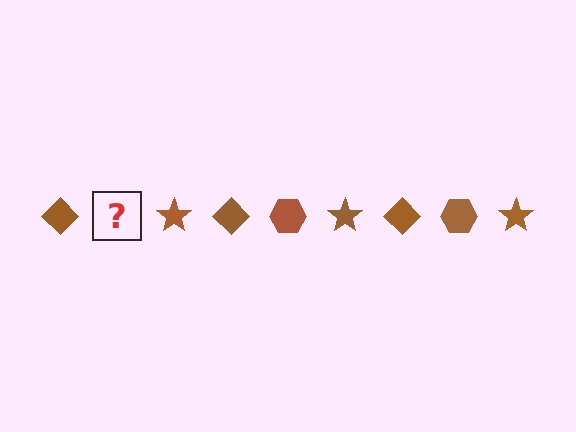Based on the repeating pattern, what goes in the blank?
The blank should be a brown hexagon.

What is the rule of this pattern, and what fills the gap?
The rule is that the pattern cycles through diamond, hexagon, star shapes in brown. The gap should be filled with a brown hexagon.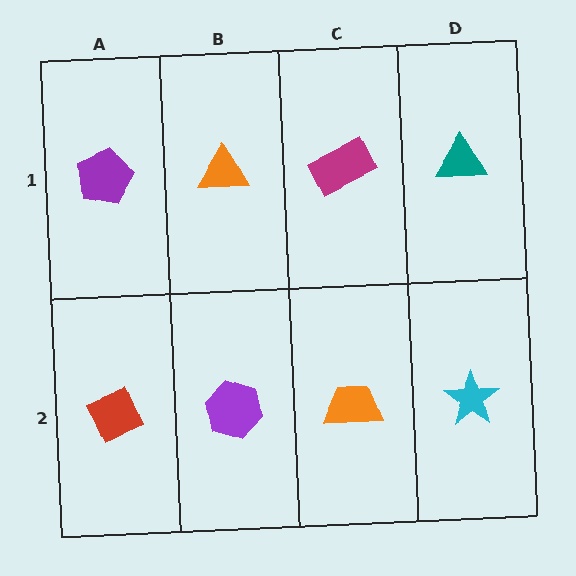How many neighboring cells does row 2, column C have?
3.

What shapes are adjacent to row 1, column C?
An orange trapezoid (row 2, column C), an orange triangle (row 1, column B), a teal triangle (row 1, column D).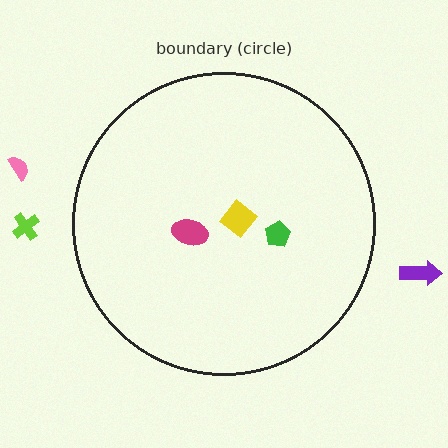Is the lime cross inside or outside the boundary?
Outside.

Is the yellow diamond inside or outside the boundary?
Inside.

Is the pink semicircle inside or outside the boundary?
Outside.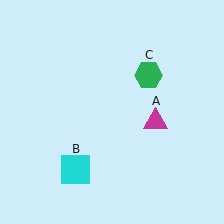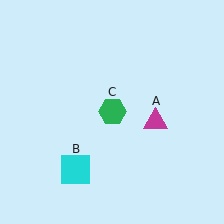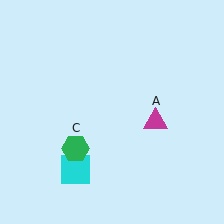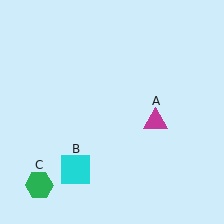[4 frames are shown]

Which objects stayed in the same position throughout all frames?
Magenta triangle (object A) and cyan square (object B) remained stationary.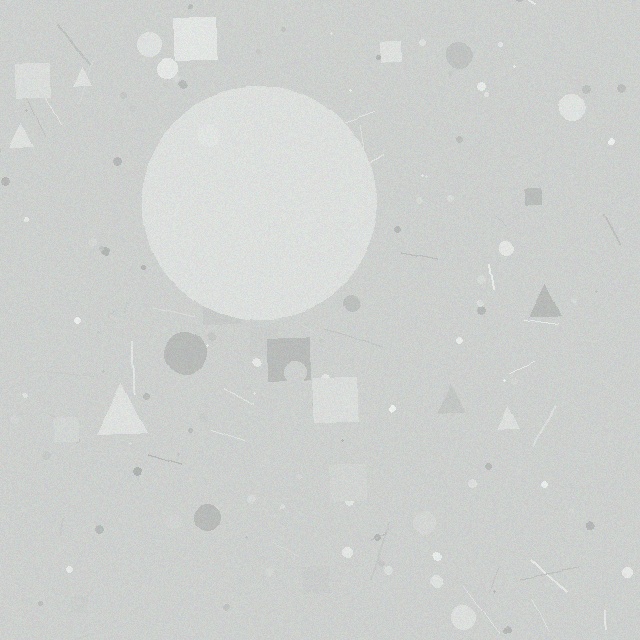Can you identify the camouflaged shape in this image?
The camouflaged shape is a circle.